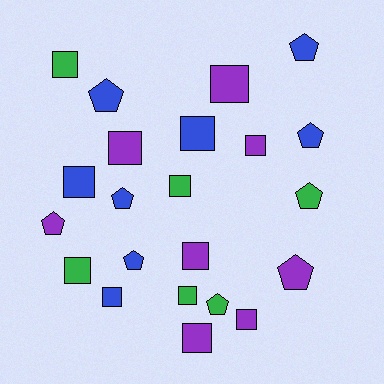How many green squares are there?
There are 4 green squares.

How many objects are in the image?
There are 22 objects.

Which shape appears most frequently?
Square, with 13 objects.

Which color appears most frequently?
Blue, with 8 objects.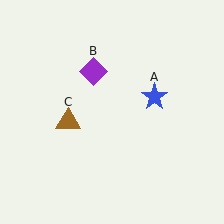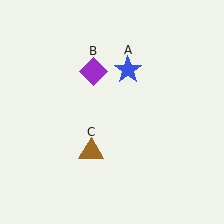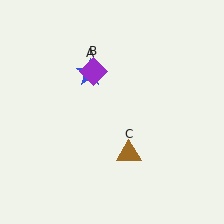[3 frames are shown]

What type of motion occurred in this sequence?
The blue star (object A), brown triangle (object C) rotated counterclockwise around the center of the scene.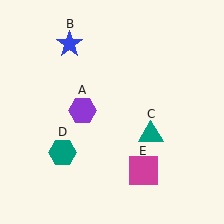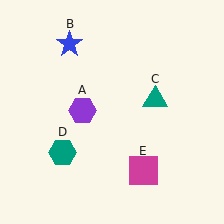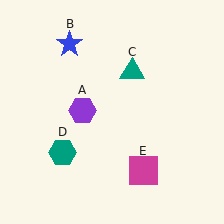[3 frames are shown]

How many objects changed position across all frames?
1 object changed position: teal triangle (object C).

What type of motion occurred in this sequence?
The teal triangle (object C) rotated counterclockwise around the center of the scene.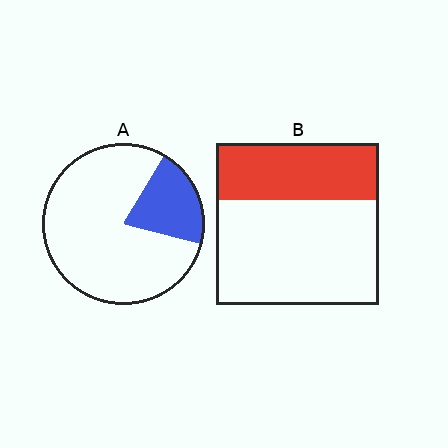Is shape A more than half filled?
No.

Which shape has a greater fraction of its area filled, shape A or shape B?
Shape B.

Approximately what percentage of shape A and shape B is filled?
A is approximately 20% and B is approximately 35%.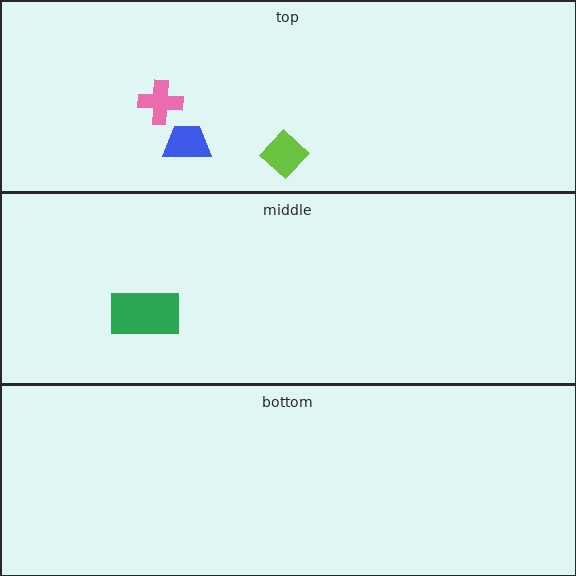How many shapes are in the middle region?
1.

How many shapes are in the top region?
3.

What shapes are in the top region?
The pink cross, the lime diamond, the blue trapezoid.